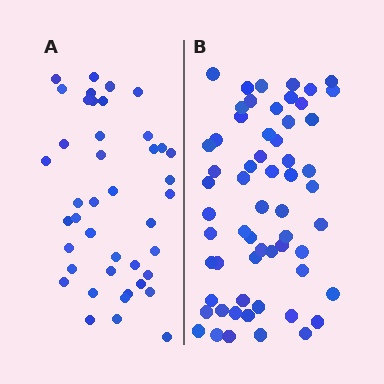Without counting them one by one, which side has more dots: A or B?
Region B (the right region) has more dots.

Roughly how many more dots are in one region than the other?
Region B has approximately 20 more dots than region A.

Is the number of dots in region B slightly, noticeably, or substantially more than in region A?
Region B has noticeably more, but not dramatically so. The ratio is roughly 1.4 to 1.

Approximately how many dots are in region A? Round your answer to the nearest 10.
About 40 dots. (The exact count is 42, which rounds to 40.)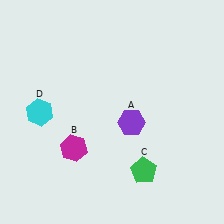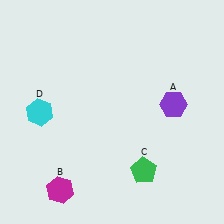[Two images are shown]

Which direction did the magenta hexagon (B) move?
The magenta hexagon (B) moved down.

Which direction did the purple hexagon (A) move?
The purple hexagon (A) moved right.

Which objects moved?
The objects that moved are: the purple hexagon (A), the magenta hexagon (B).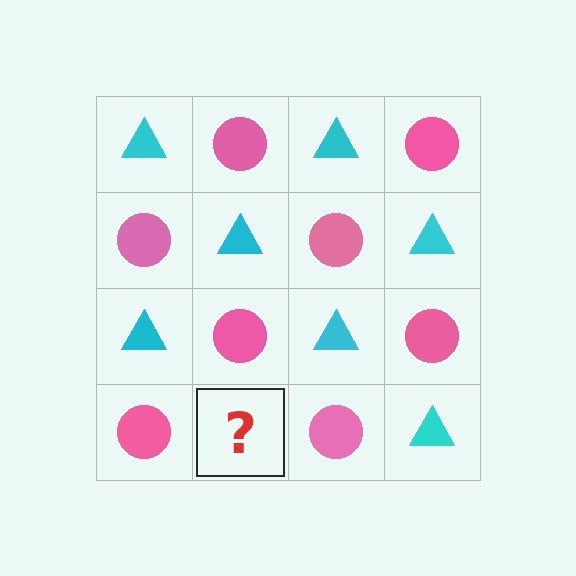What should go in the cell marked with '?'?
The missing cell should contain a cyan triangle.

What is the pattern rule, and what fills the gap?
The rule is that it alternates cyan triangle and pink circle in a checkerboard pattern. The gap should be filled with a cyan triangle.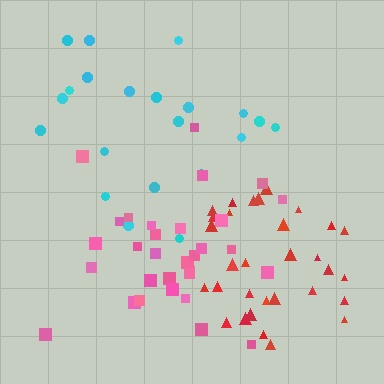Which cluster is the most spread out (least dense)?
Cyan.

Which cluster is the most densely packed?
Pink.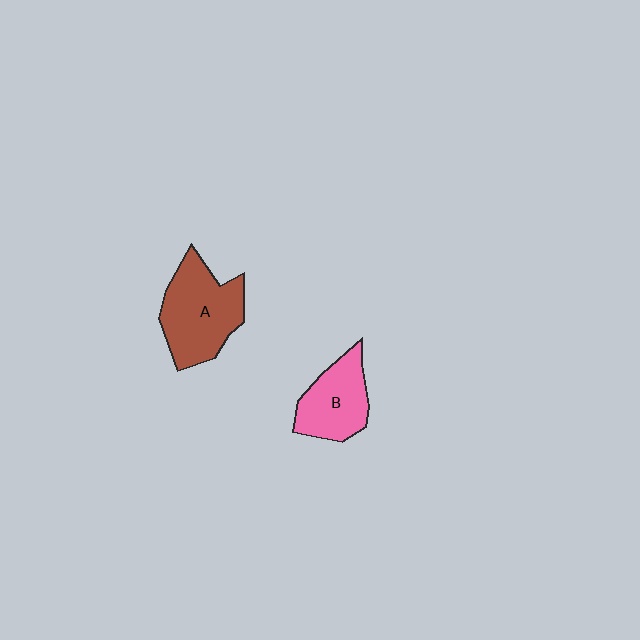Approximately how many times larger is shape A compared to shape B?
Approximately 1.4 times.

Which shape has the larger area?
Shape A (brown).